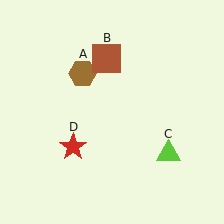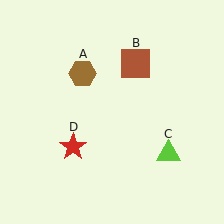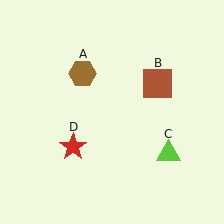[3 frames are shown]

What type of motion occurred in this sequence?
The brown square (object B) rotated clockwise around the center of the scene.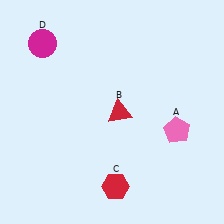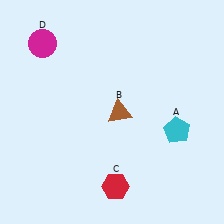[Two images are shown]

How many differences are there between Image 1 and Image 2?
There are 2 differences between the two images.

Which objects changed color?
A changed from pink to cyan. B changed from red to brown.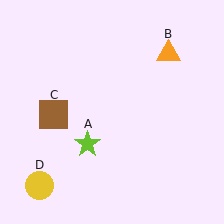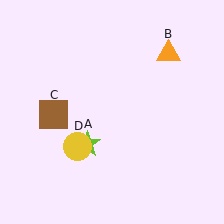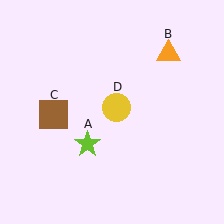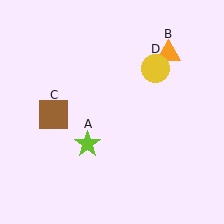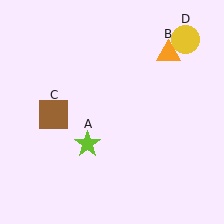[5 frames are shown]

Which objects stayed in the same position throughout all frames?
Lime star (object A) and orange triangle (object B) and brown square (object C) remained stationary.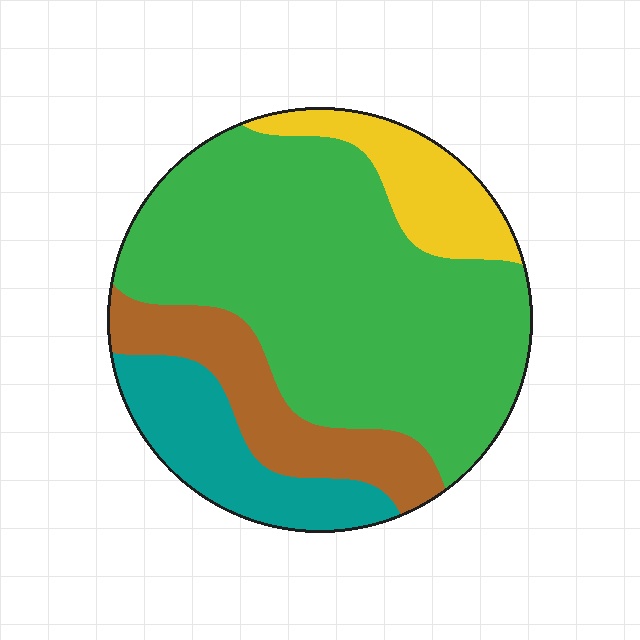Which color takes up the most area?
Green, at roughly 60%.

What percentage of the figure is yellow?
Yellow takes up about one eighth (1/8) of the figure.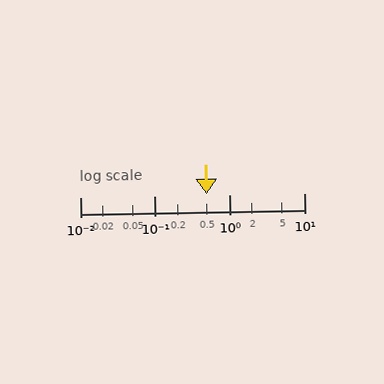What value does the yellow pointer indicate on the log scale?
The pointer indicates approximately 0.49.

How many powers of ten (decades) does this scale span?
The scale spans 3 decades, from 0.01 to 10.